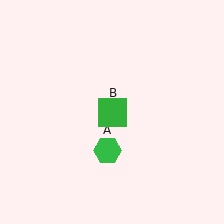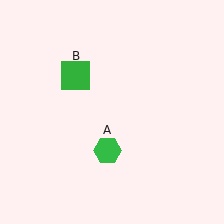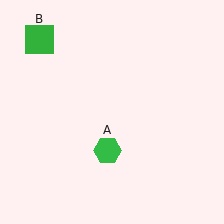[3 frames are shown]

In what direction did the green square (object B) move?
The green square (object B) moved up and to the left.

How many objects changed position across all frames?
1 object changed position: green square (object B).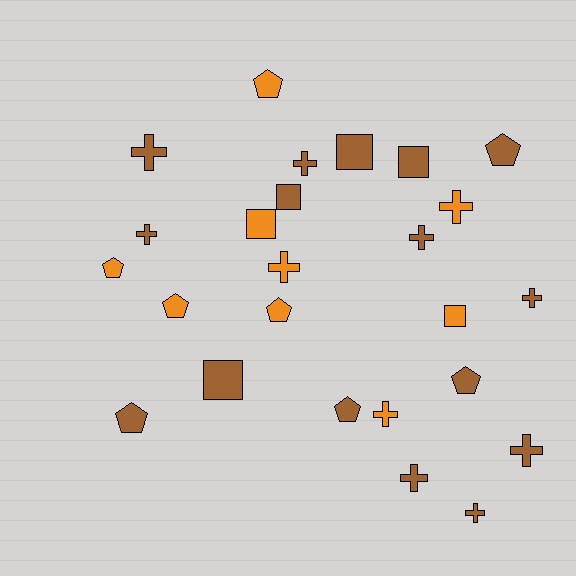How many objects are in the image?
There are 25 objects.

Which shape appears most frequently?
Cross, with 11 objects.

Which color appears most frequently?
Brown, with 16 objects.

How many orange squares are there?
There are 2 orange squares.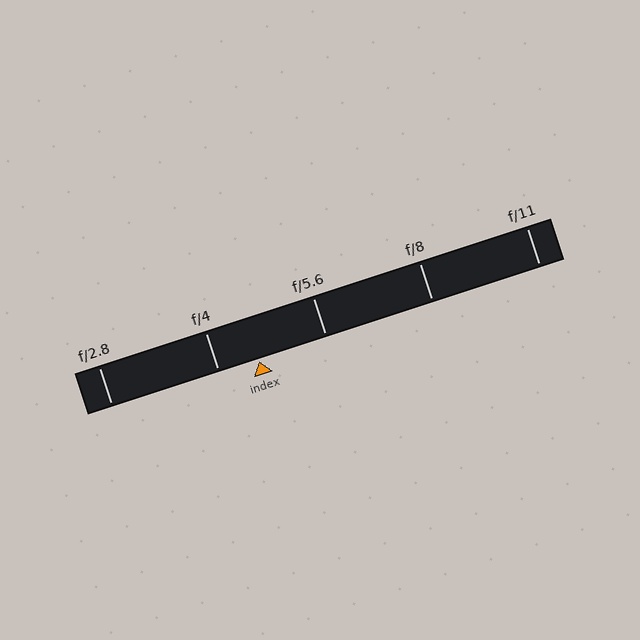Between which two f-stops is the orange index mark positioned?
The index mark is between f/4 and f/5.6.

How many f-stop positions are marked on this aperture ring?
There are 5 f-stop positions marked.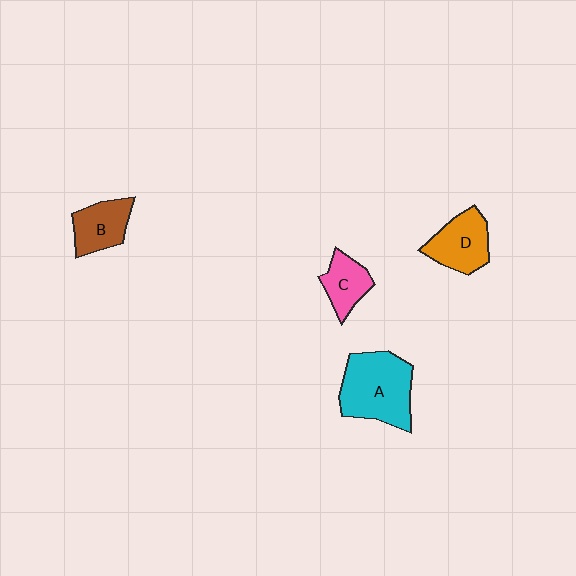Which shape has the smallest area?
Shape C (pink).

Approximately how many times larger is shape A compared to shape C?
Approximately 2.1 times.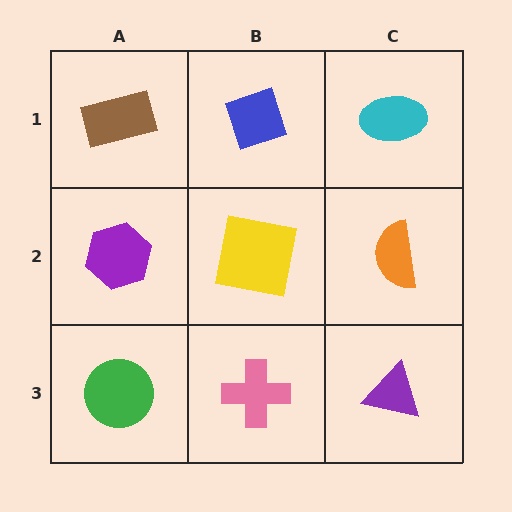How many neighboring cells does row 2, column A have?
3.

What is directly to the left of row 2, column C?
A yellow square.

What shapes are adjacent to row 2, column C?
A cyan ellipse (row 1, column C), a purple triangle (row 3, column C), a yellow square (row 2, column B).